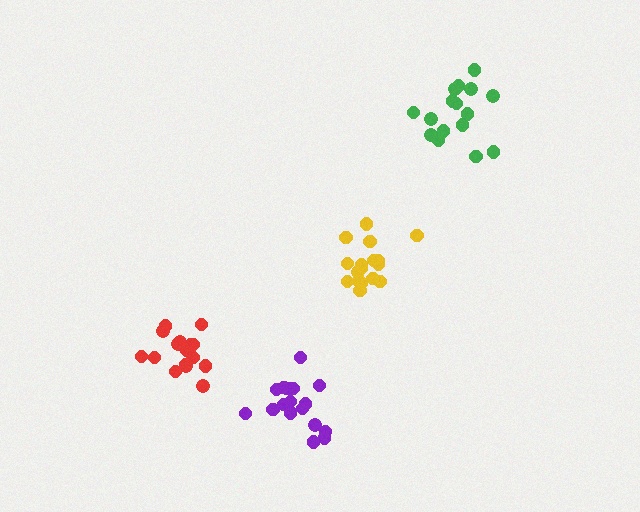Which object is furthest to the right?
The green cluster is rightmost.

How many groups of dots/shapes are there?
There are 4 groups.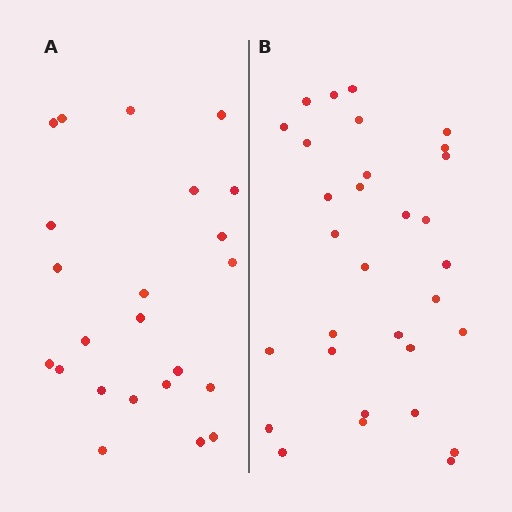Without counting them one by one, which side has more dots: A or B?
Region B (the right region) has more dots.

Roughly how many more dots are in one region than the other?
Region B has roughly 8 or so more dots than region A.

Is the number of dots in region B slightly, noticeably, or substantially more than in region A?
Region B has noticeably more, but not dramatically so. The ratio is roughly 1.3 to 1.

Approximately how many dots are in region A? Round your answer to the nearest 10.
About 20 dots. (The exact count is 23, which rounds to 20.)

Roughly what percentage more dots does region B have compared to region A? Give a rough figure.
About 35% more.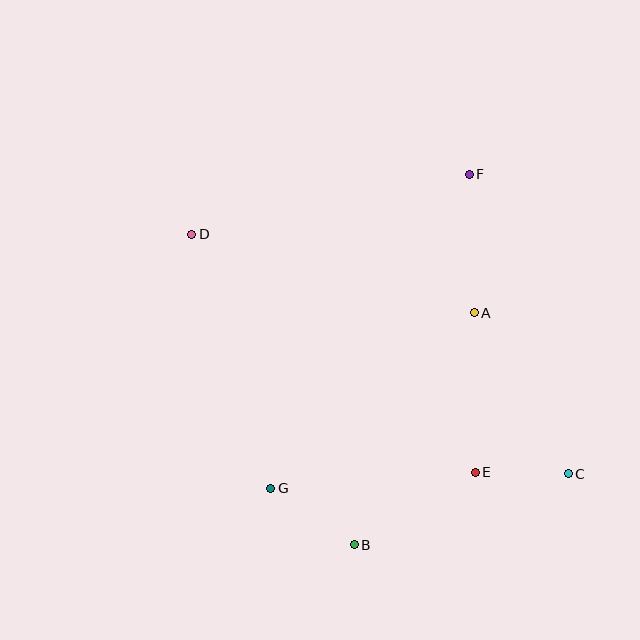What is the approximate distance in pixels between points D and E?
The distance between D and E is approximately 370 pixels.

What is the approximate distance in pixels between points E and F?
The distance between E and F is approximately 298 pixels.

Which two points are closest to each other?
Points C and E are closest to each other.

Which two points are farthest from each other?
Points C and D are farthest from each other.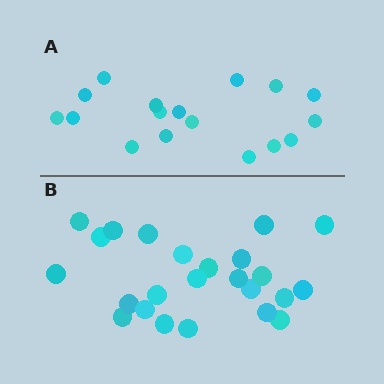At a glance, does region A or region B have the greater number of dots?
Region B (the bottom region) has more dots.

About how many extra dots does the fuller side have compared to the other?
Region B has roughly 8 or so more dots than region A.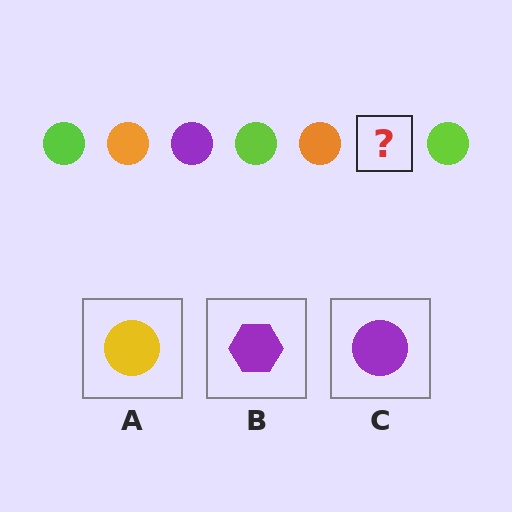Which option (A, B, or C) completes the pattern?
C.